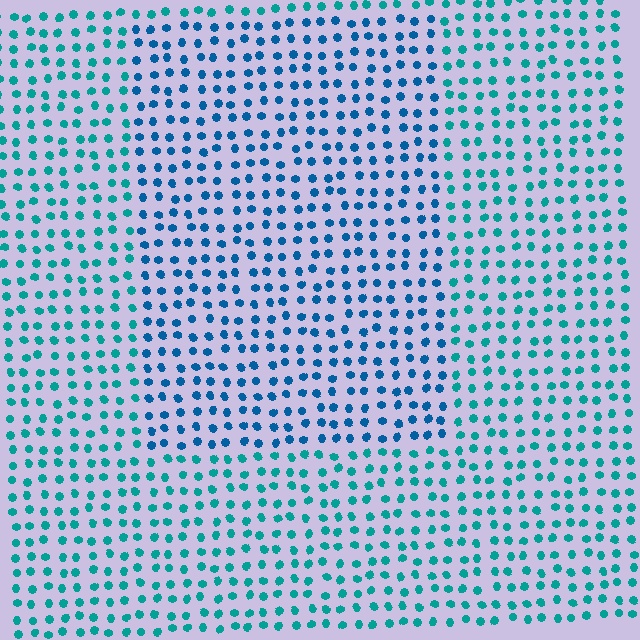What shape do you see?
I see a rectangle.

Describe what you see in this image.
The image is filled with small teal elements in a uniform arrangement. A rectangle-shaped region is visible where the elements are tinted to a slightly different hue, forming a subtle color boundary.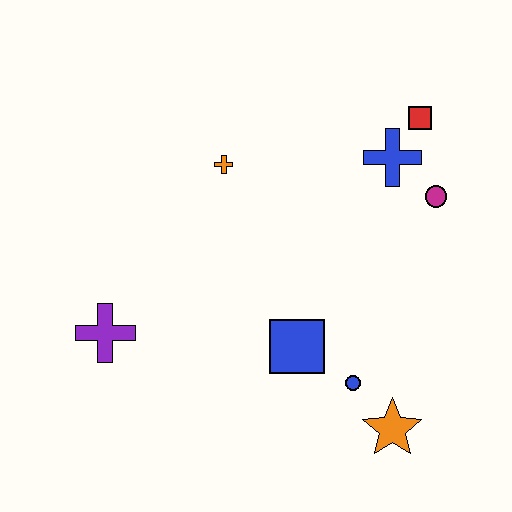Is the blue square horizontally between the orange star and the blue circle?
No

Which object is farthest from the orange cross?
The orange star is farthest from the orange cross.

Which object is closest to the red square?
The blue cross is closest to the red square.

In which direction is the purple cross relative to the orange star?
The purple cross is to the left of the orange star.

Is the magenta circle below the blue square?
No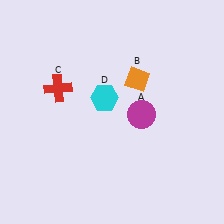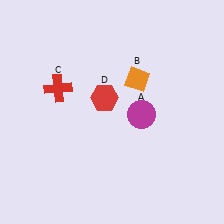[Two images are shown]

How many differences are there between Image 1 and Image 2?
There is 1 difference between the two images.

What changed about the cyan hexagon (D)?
In Image 1, D is cyan. In Image 2, it changed to red.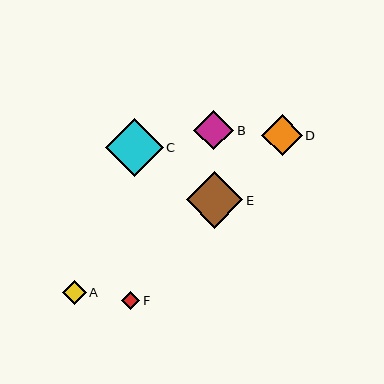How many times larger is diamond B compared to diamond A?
Diamond B is approximately 1.7 times the size of diamond A.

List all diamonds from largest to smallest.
From largest to smallest: C, E, D, B, A, F.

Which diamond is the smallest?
Diamond F is the smallest with a size of approximately 18 pixels.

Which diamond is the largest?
Diamond C is the largest with a size of approximately 58 pixels.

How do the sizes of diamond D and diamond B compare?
Diamond D and diamond B are approximately the same size.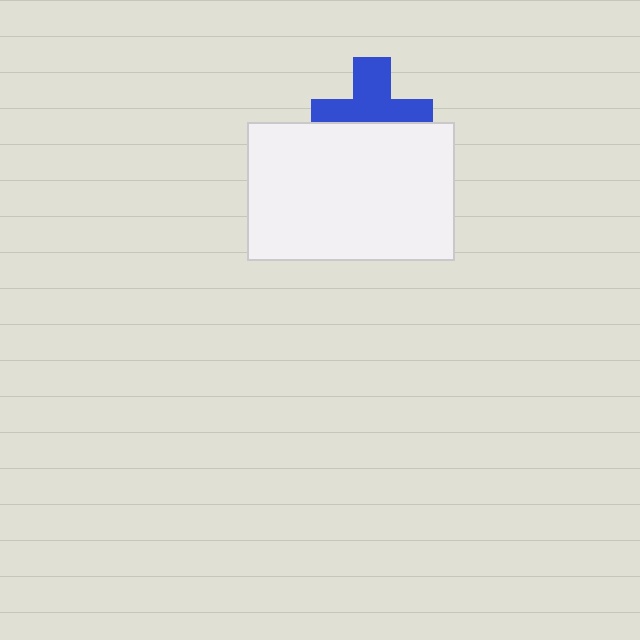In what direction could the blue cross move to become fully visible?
The blue cross could move up. That would shift it out from behind the white rectangle entirely.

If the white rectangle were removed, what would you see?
You would see the complete blue cross.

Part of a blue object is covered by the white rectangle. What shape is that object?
It is a cross.